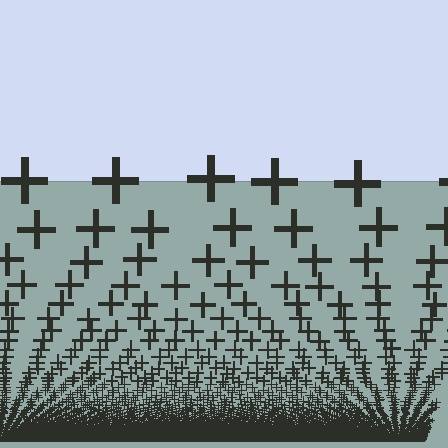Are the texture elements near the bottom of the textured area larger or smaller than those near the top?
Smaller. The gradient is inverted — elements near the bottom are smaller and denser.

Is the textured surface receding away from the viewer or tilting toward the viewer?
The surface appears to tilt toward the viewer. Texture elements get larger and sparser toward the top.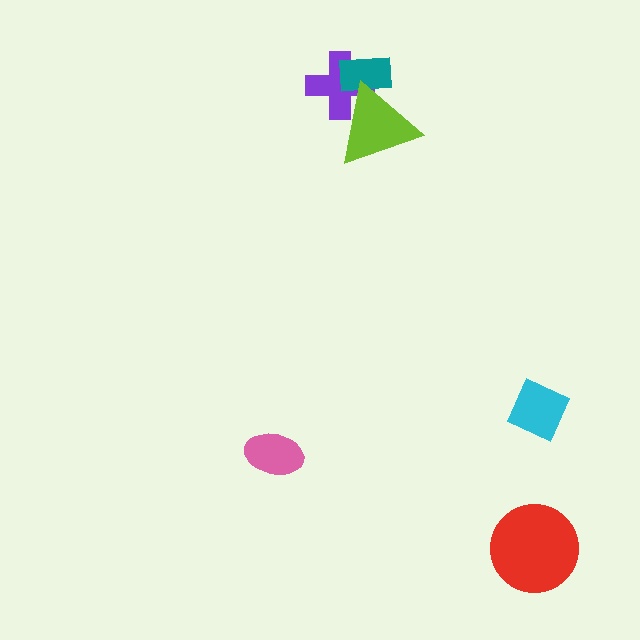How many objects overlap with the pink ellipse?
0 objects overlap with the pink ellipse.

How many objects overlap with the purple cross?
2 objects overlap with the purple cross.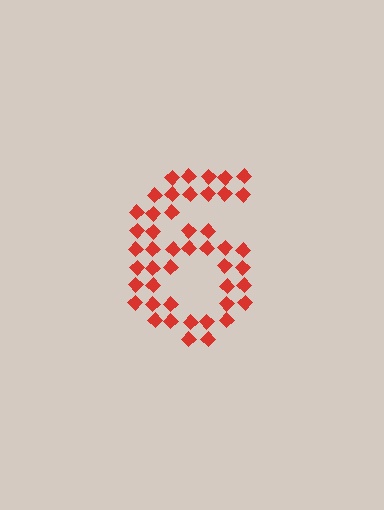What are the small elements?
The small elements are diamonds.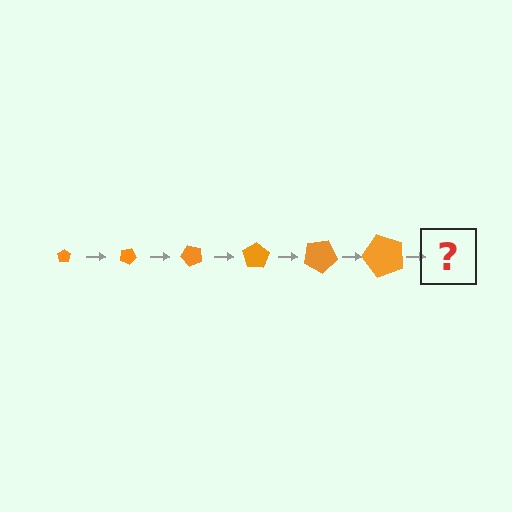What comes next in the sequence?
The next element should be a pentagon, larger than the previous one and rotated 150 degrees from the start.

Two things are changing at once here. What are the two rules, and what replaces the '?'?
The two rules are that the pentagon grows larger each step and it rotates 25 degrees each step. The '?' should be a pentagon, larger than the previous one and rotated 150 degrees from the start.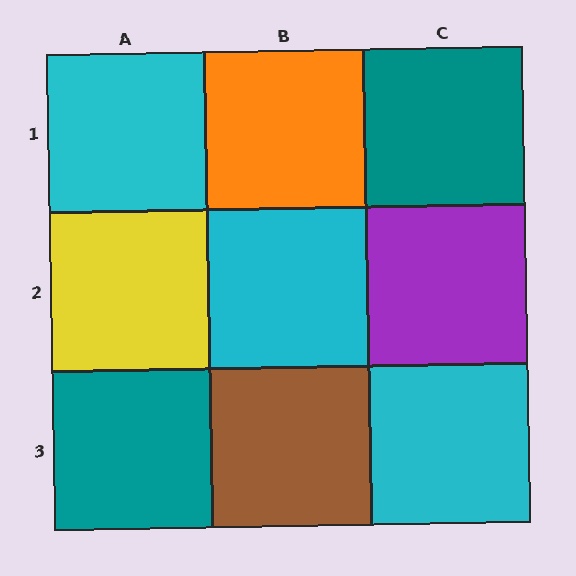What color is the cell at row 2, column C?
Purple.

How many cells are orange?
1 cell is orange.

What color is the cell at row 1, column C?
Teal.